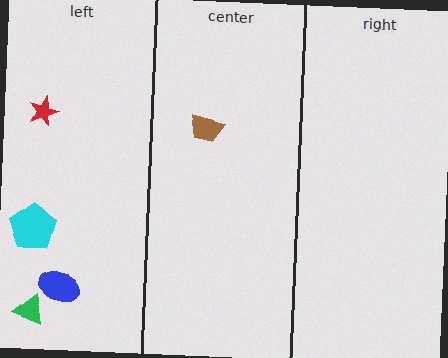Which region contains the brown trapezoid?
The center region.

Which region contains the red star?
The left region.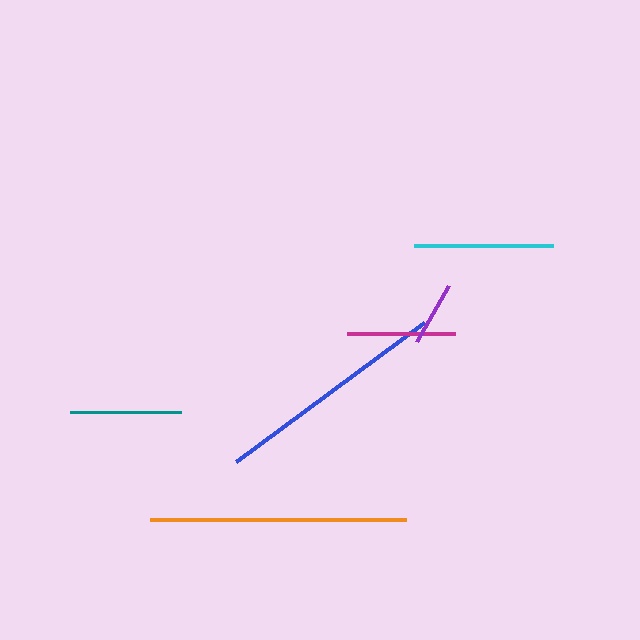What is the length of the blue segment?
The blue segment is approximately 234 pixels long.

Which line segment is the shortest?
The purple line is the shortest at approximately 64 pixels.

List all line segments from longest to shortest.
From longest to shortest: orange, blue, cyan, teal, magenta, purple.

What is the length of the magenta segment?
The magenta segment is approximately 108 pixels long.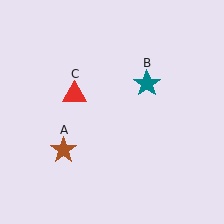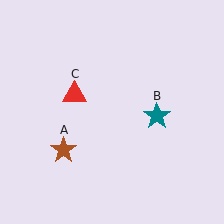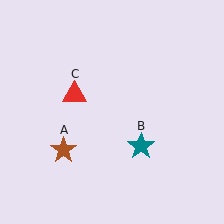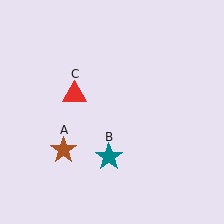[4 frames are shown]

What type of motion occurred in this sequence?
The teal star (object B) rotated clockwise around the center of the scene.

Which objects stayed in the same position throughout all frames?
Brown star (object A) and red triangle (object C) remained stationary.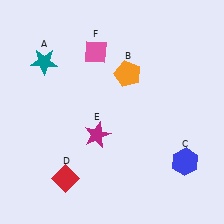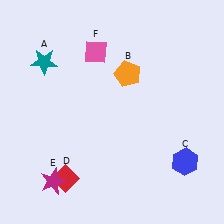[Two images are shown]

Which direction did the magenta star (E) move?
The magenta star (E) moved down.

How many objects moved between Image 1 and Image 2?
1 object moved between the two images.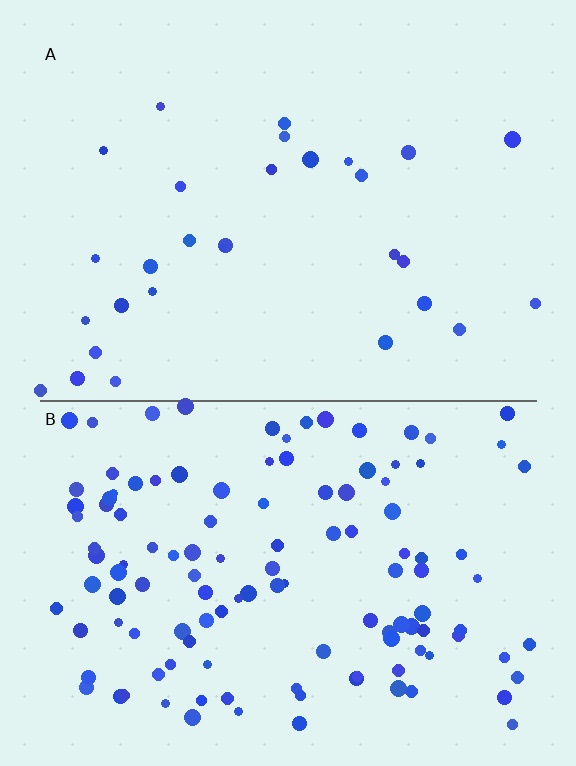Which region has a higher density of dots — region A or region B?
B (the bottom).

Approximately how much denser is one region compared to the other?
Approximately 4.2× — region B over region A.